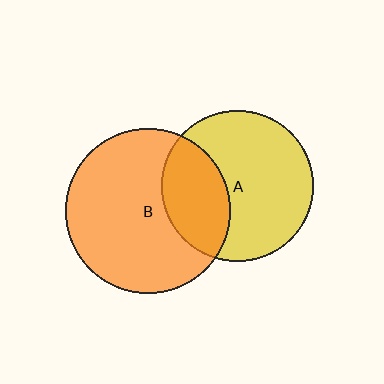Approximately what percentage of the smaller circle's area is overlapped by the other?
Approximately 35%.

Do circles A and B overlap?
Yes.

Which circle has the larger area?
Circle B (orange).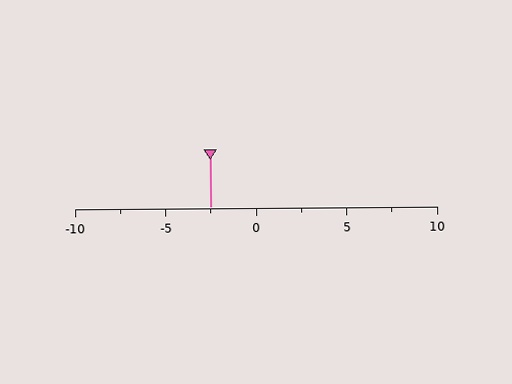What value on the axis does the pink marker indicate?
The marker indicates approximately -2.5.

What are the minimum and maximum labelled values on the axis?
The axis runs from -10 to 10.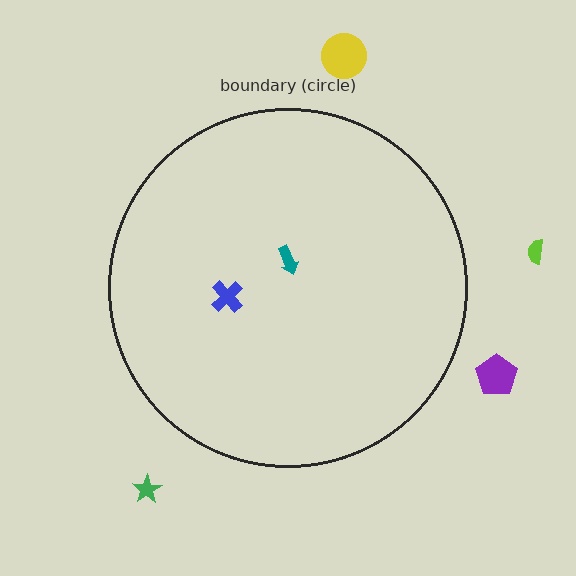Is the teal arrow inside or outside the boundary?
Inside.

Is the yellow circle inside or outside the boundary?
Outside.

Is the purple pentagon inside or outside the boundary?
Outside.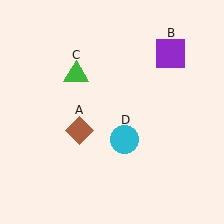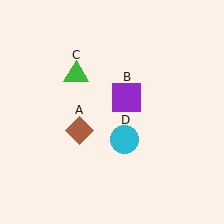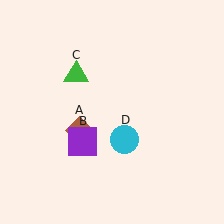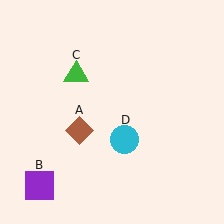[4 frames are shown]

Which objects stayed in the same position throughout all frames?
Brown diamond (object A) and green triangle (object C) and cyan circle (object D) remained stationary.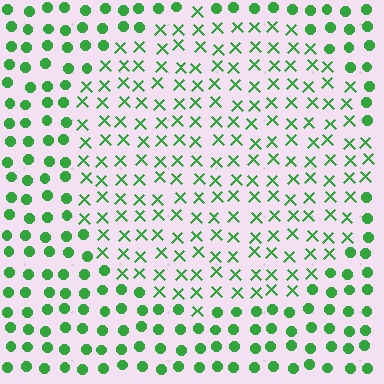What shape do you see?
I see a circle.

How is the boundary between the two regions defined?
The boundary is defined by a change in element shape: X marks inside vs. circles outside. All elements share the same color and spacing.